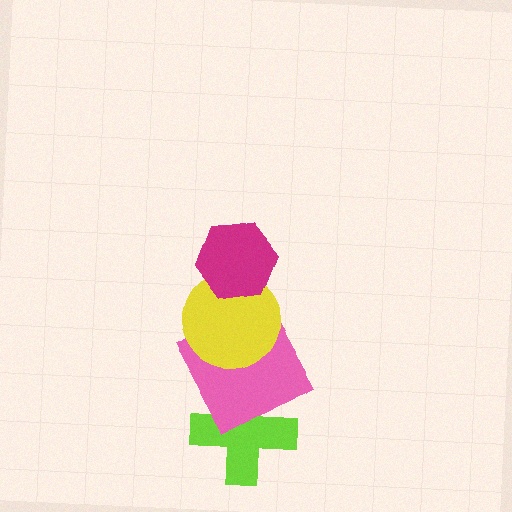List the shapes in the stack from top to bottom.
From top to bottom: the magenta hexagon, the yellow circle, the pink square, the lime cross.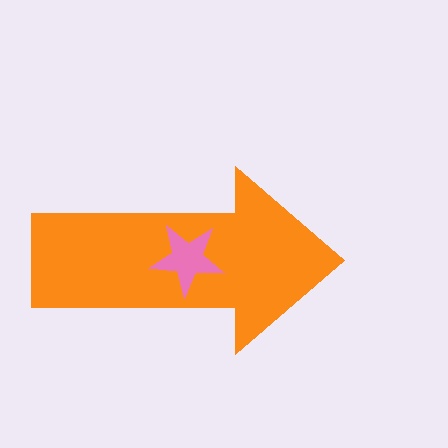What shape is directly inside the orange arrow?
The pink star.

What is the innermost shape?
The pink star.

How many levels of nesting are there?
2.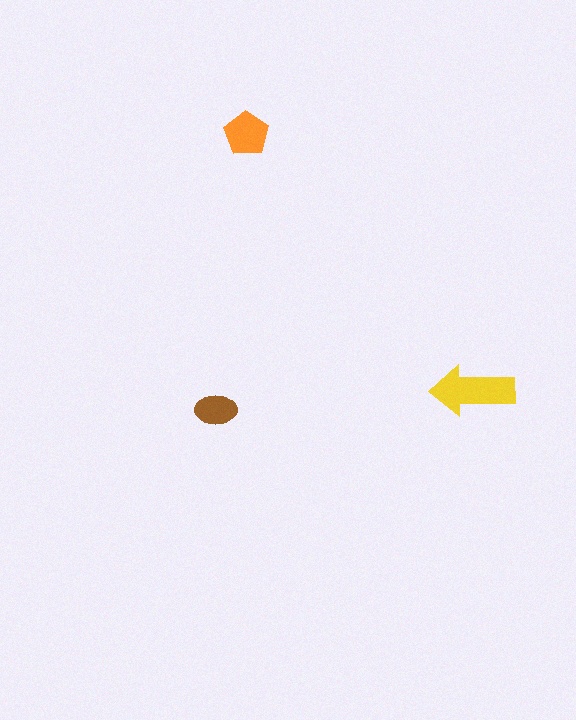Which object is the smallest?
The brown ellipse.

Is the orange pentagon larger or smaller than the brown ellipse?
Larger.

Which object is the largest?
The yellow arrow.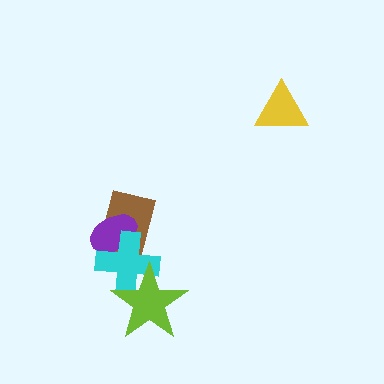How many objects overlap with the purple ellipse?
2 objects overlap with the purple ellipse.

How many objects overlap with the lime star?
1 object overlaps with the lime star.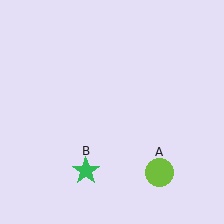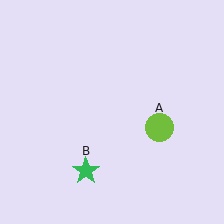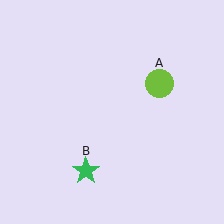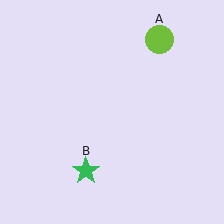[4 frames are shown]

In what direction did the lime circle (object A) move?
The lime circle (object A) moved up.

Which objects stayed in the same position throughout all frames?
Green star (object B) remained stationary.